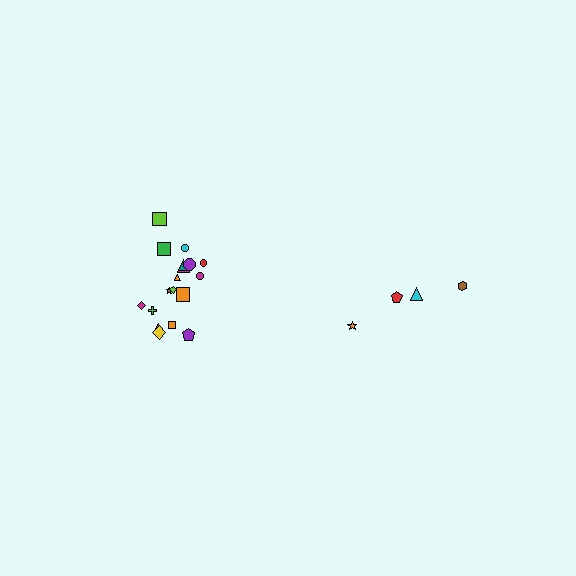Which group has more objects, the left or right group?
The left group.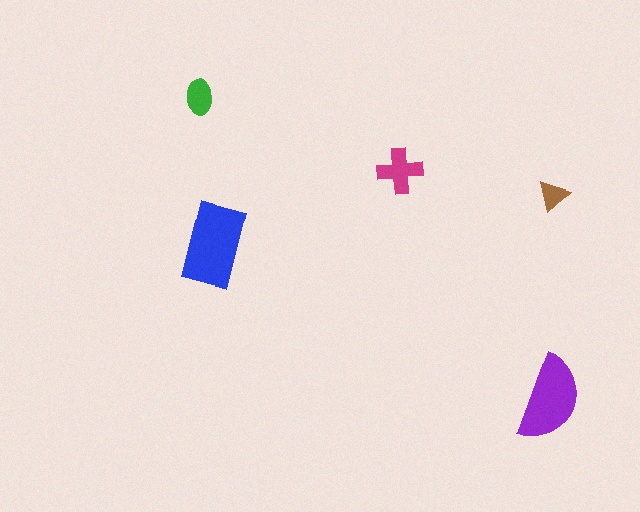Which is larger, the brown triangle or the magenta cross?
The magenta cross.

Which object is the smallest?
The brown triangle.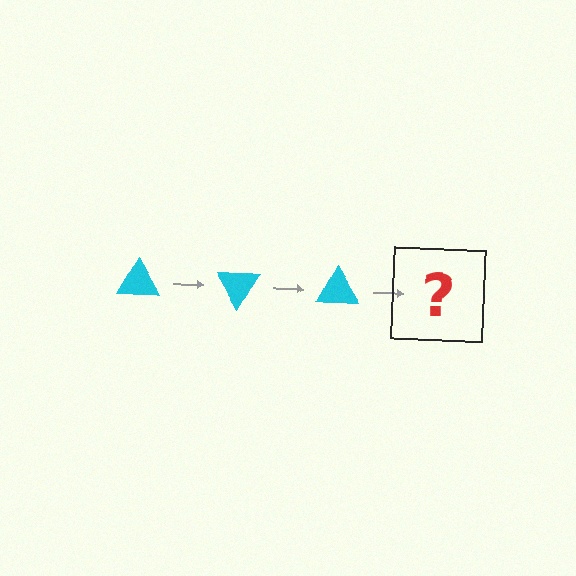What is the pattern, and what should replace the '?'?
The pattern is that the triangle rotates 60 degrees each step. The '?' should be a cyan triangle rotated 180 degrees.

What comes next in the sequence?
The next element should be a cyan triangle rotated 180 degrees.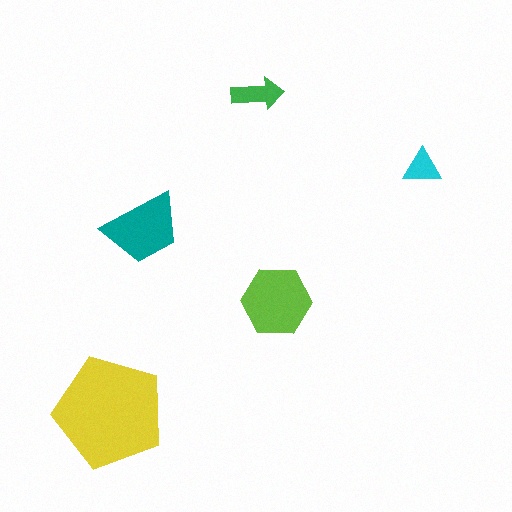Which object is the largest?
The yellow pentagon.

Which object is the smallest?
The cyan triangle.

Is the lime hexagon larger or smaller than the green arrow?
Larger.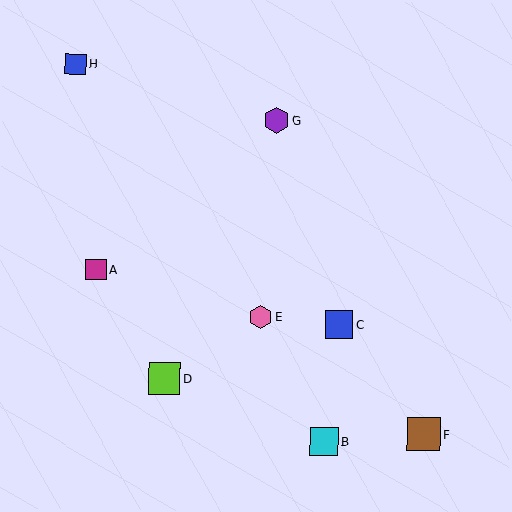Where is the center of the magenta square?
The center of the magenta square is at (96, 269).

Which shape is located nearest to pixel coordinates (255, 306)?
The pink hexagon (labeled E) at (260, 317) is nearest to that location.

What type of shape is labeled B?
Shape B is a cyan square.